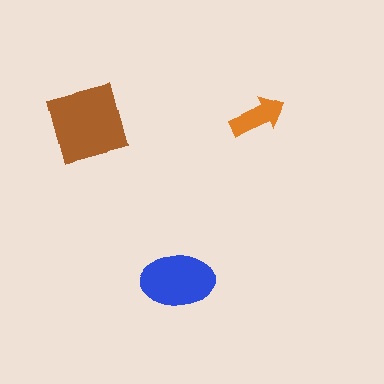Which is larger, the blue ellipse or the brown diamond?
The brown diamond.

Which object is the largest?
The brown diamond.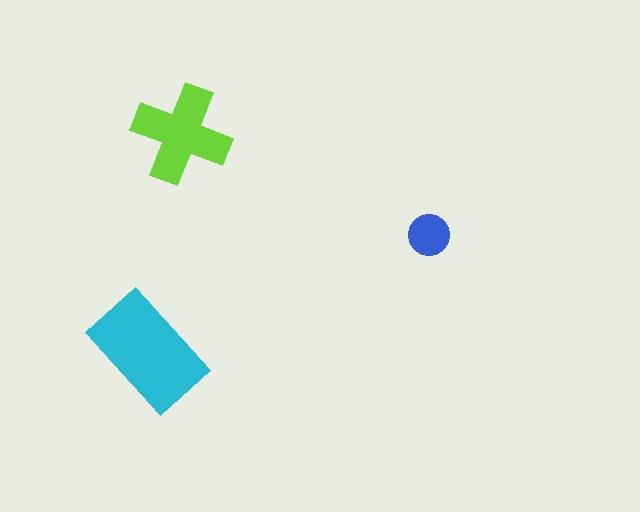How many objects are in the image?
There are 3 objects in the image.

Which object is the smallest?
The blue circle.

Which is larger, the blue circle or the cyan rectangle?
The cyan rectangle.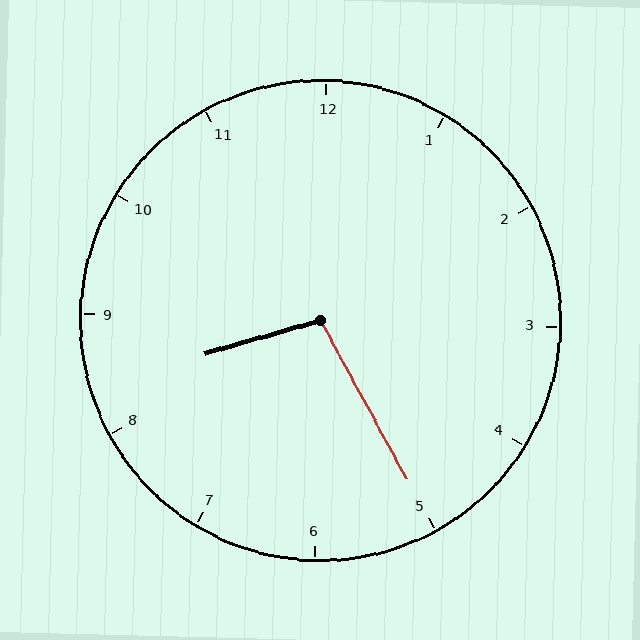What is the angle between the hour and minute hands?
Approximately 102 degrees.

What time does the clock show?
8:25.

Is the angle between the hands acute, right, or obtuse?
It is obtuse.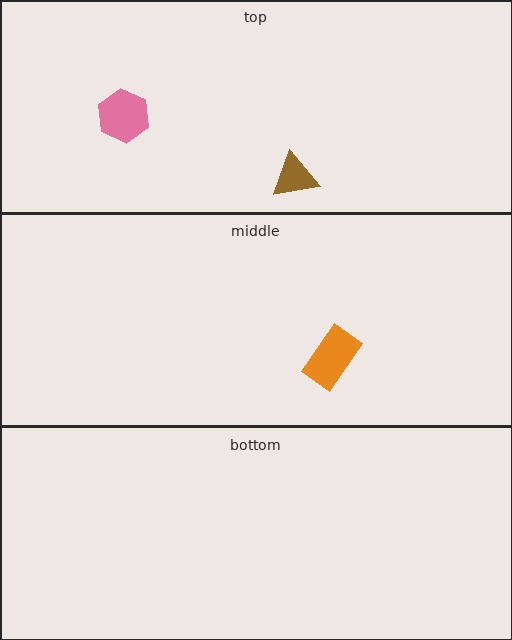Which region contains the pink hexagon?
The top region.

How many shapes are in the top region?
2.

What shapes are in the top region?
The pink hexagon, the brown triangle.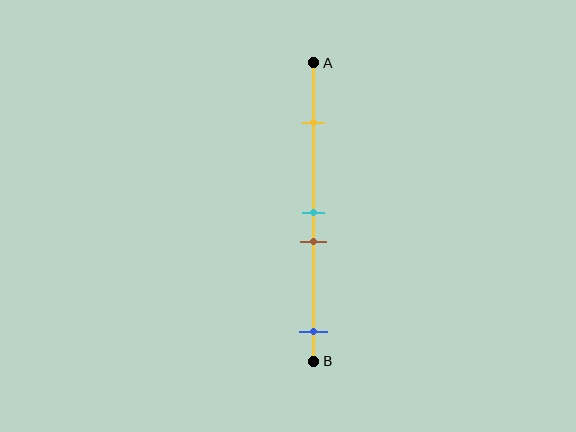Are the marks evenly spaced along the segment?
No, the marks are not evenly spaced.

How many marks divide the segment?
There are 4 marks dividing the segment.